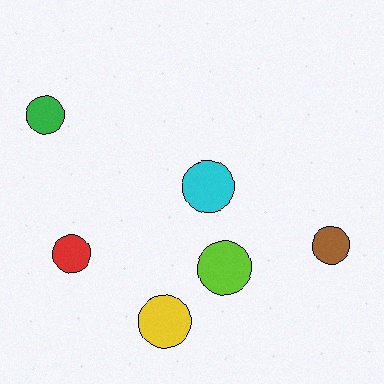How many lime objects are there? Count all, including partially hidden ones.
There is 1 lime object.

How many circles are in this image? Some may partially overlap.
There are 6 circles.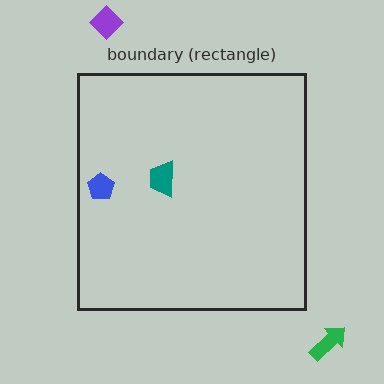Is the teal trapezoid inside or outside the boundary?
Inside.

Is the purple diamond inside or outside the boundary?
Outside.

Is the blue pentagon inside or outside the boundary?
Inside.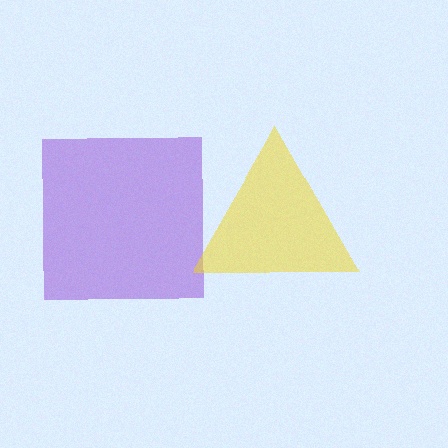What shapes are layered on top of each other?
The layered shapes are: a purple square, a yellow triangle.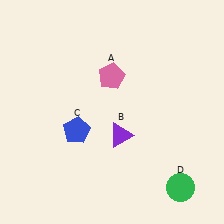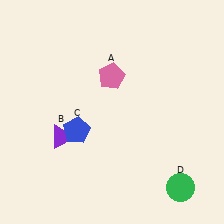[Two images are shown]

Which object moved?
The purple triangle (B) moved left.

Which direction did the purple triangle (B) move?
The purple triangle (B) moved left.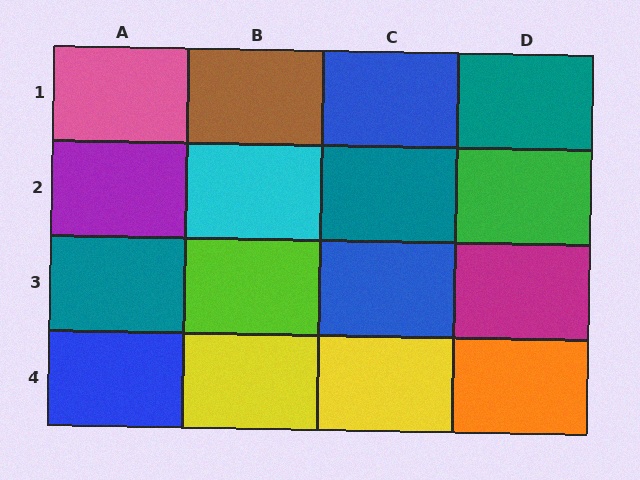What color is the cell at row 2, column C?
Teal.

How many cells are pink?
1 cell is pink.